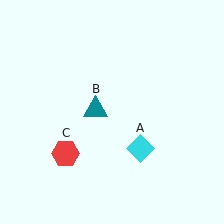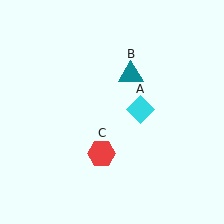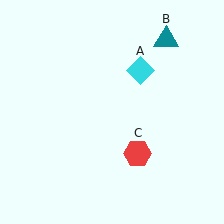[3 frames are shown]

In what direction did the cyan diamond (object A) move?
The cyan diamond (object A) moved up.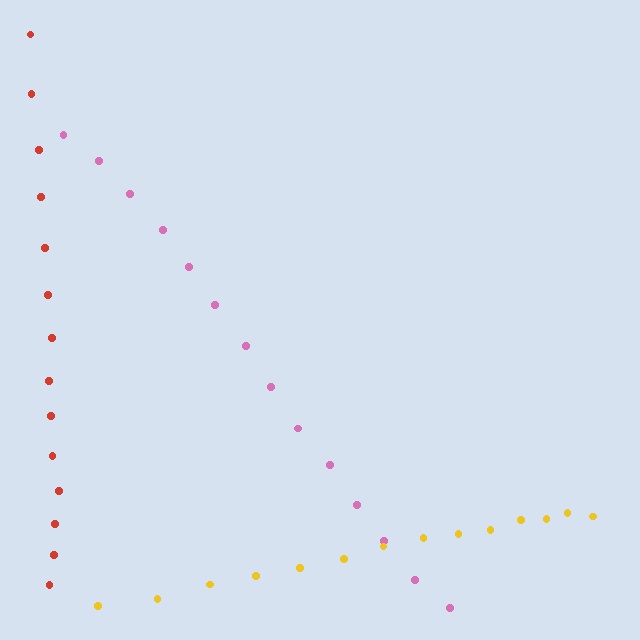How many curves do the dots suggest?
There are 3 distinct paths.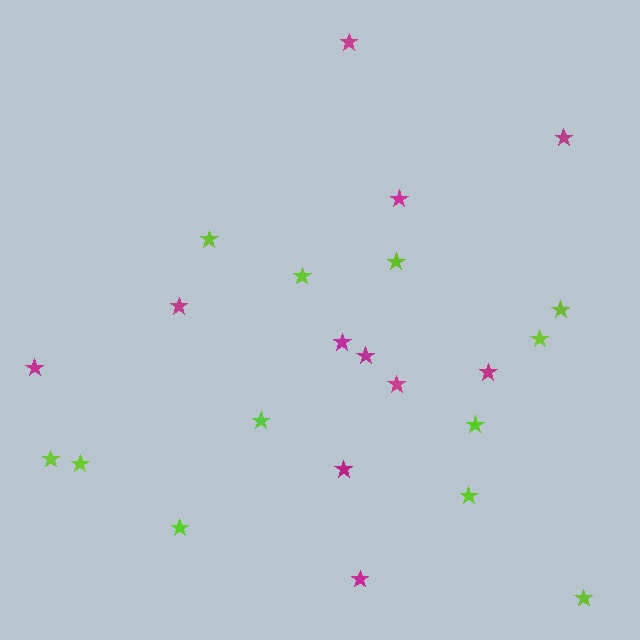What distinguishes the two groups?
There are 2 groups: one group of magenta stars (11) and one group of lime stars (12).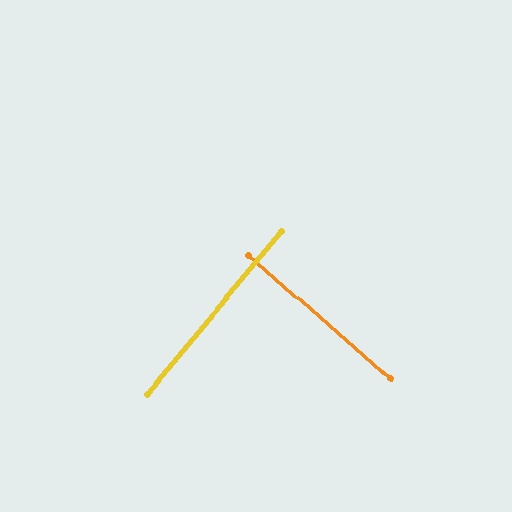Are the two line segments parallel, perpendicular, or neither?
Perpendicular — they meet at approximately 88°.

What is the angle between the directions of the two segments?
Approximately 88 degrees.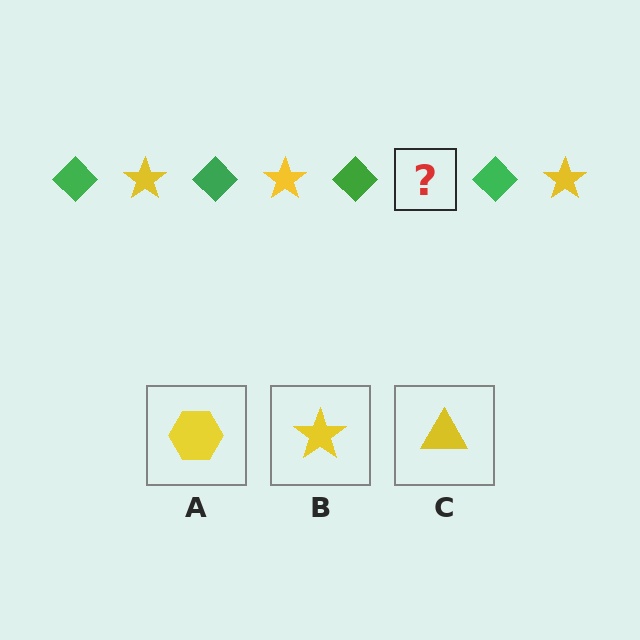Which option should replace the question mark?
Option B.